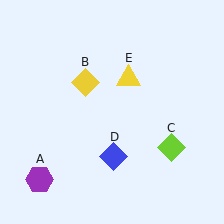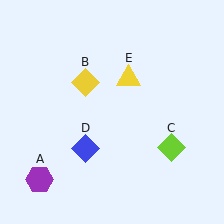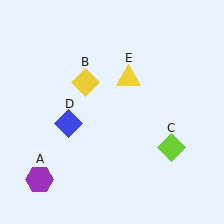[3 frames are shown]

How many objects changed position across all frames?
1 object changed position: blue diamond (object D).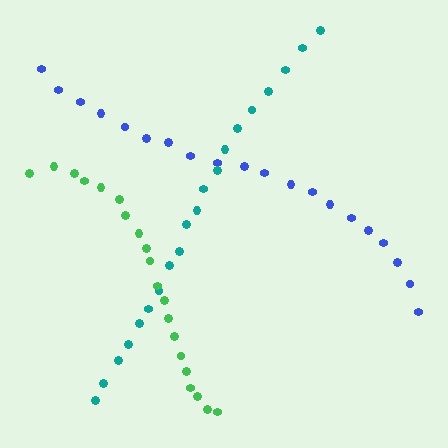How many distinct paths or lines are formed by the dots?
There are 3 distinct paths.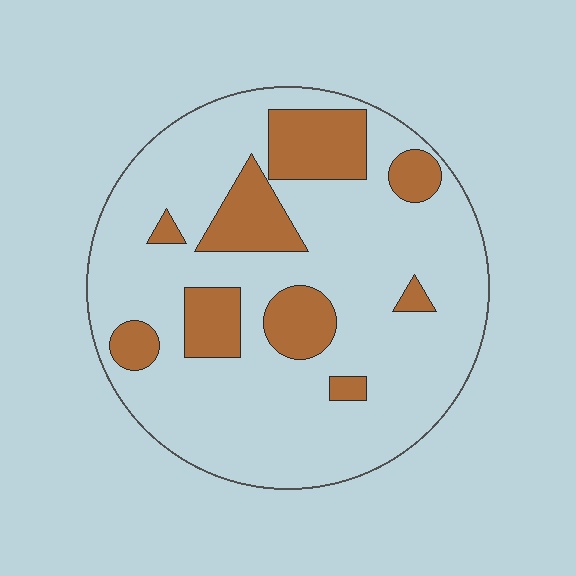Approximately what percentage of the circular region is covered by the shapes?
Approximately 20%.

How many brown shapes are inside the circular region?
9.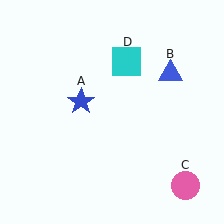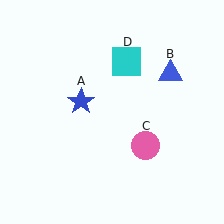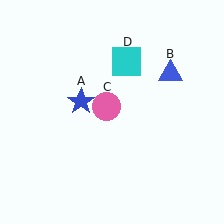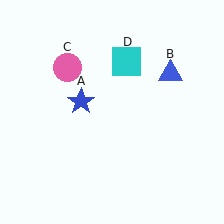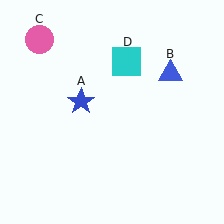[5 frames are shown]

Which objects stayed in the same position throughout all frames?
Blue star (object A) and blue triangle (object B) and cyan square (object D) remained stationary.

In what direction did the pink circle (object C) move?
The pink circle (object C) moved up and to the left.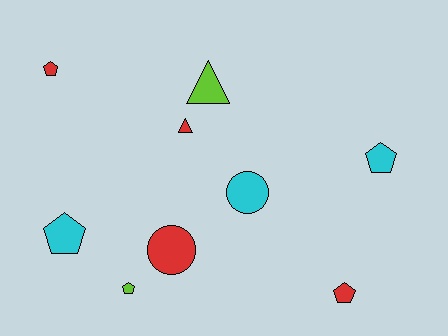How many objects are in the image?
There are 9 objects.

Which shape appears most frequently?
Pentagon, with 5 objects.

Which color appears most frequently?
Red, with 4 objects.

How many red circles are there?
There is 1 red circle.